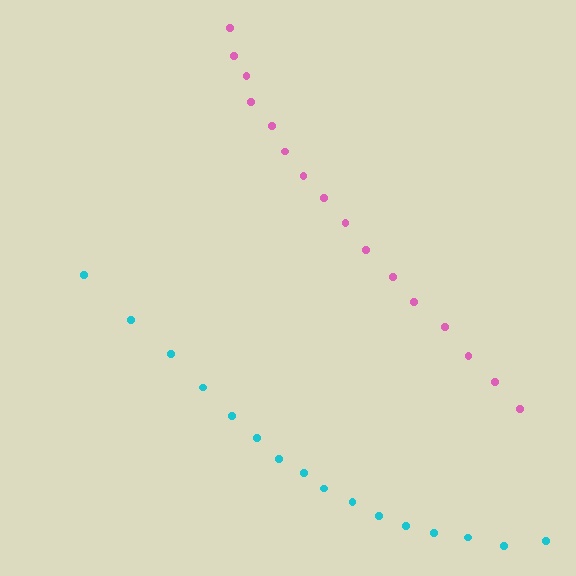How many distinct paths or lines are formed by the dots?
There are 2 distinct paths.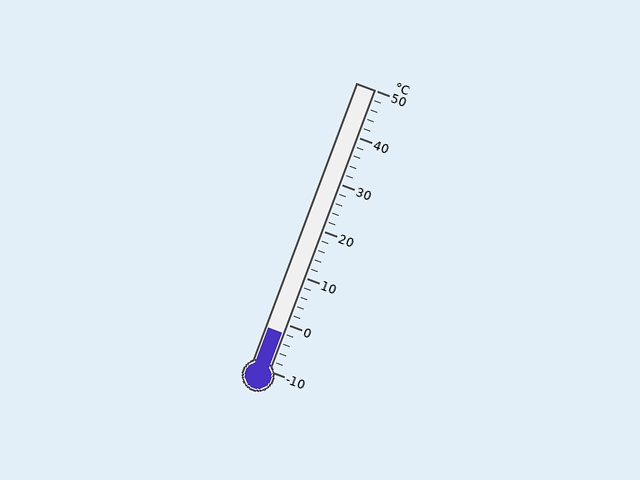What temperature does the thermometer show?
The thermometer shows approximately -2°C.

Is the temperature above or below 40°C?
The temperature is below 40°C.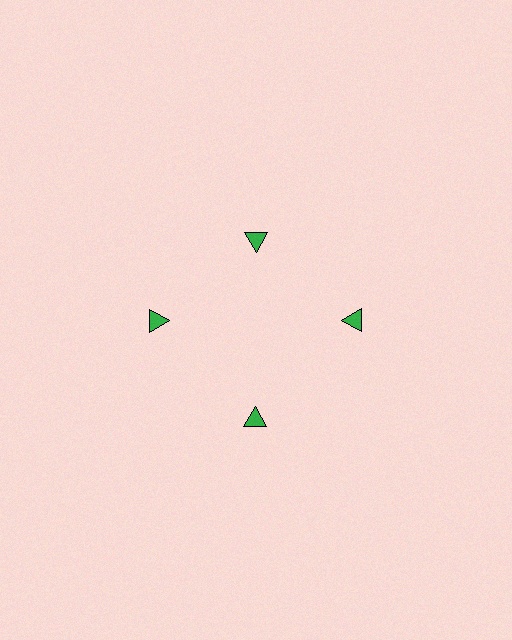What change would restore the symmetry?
The symmetry would be restored by moving it outward, back onto the ring so that all 4 triangles sit at equal angles and equal distance from the center.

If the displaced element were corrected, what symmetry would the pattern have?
It would have 4-fold rotational symmetry — the pattern would map onto itself every 90 degrees.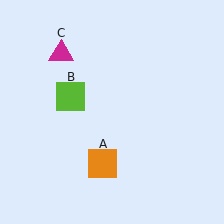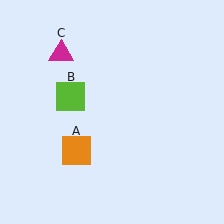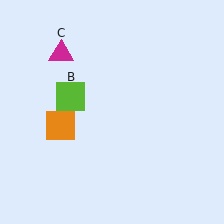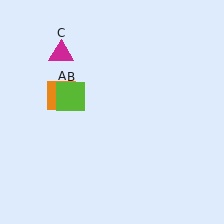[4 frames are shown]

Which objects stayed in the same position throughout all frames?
Lime square (object B) and magenta triangle (object C) remained stationary.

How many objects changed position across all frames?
1 object changed position: orange square (object A).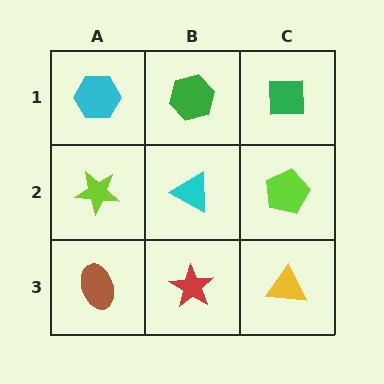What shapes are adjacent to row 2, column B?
A green hexagon (row 1, column B), a red star (row 3, column B), a lime star (row 2, column A), a lime pentagon (row 2, column C).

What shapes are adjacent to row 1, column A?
A lime star (row 2, column A), a green hexagon (row 1, column B).